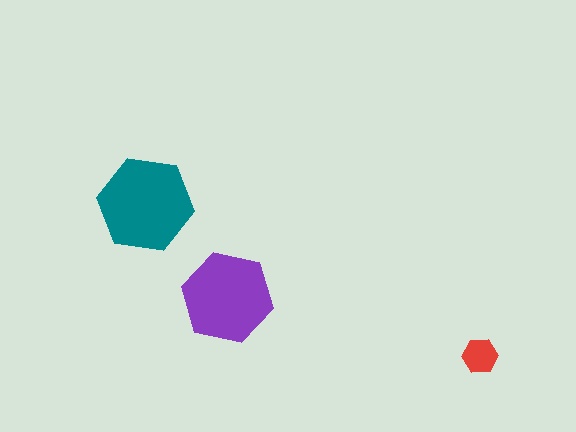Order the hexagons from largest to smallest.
the teal one, the purple one, the red one.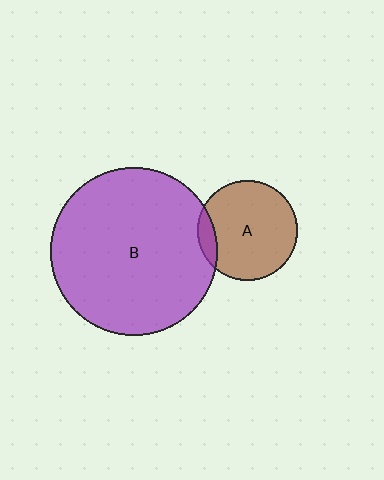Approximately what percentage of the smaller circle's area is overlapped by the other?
Approximately 10%.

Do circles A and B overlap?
Yes.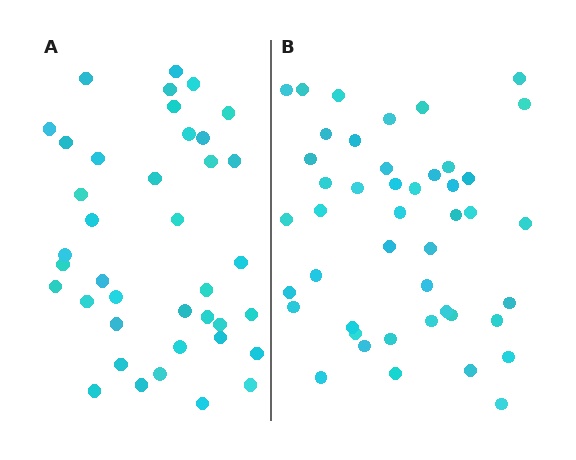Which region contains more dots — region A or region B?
Region B (the right region) has more dots.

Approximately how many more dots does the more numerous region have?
Region B has about 6 more dots than region A.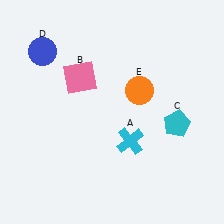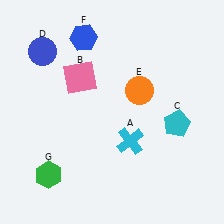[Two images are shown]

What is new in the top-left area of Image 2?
A blue hexagon (F) was added in the top-left area of Image 2.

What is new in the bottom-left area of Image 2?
A green hexagon (G) was added in the bottom-left area of Image 2.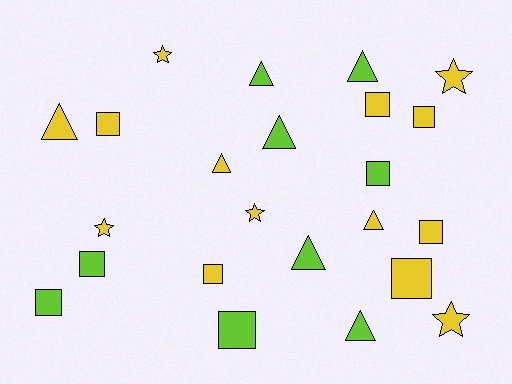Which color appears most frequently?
Yellow, with 14 objects.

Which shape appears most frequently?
Square, with 10 objects.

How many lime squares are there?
There are 4 lime squares.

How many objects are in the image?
There are 23 objects.